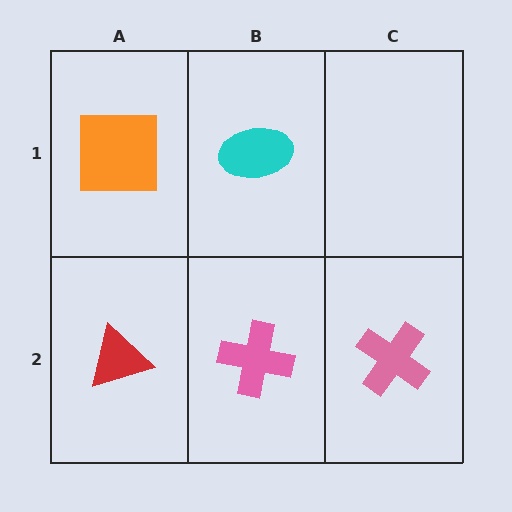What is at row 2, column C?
A pink cross.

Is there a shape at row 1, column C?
No, that cell is empty.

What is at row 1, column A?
An orange square.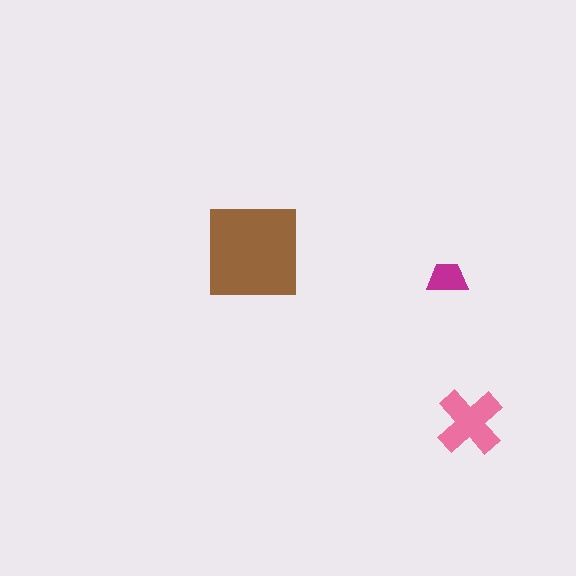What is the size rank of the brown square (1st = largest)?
1st.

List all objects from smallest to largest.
The magenta trapezoid, the pink cross, the brown square.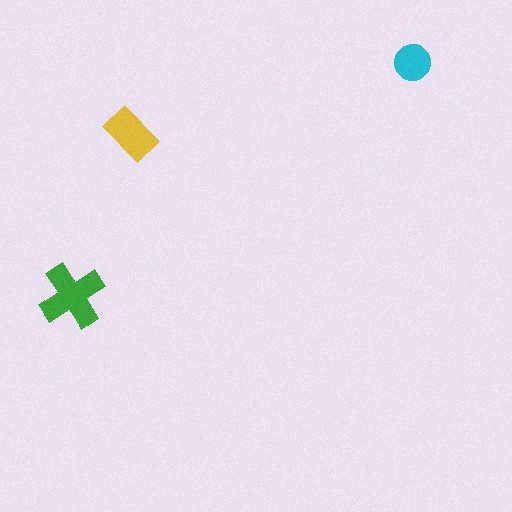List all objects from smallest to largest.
The cyan circle, the yellow rectangle, the green cross.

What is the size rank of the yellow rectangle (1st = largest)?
2nd.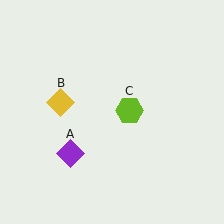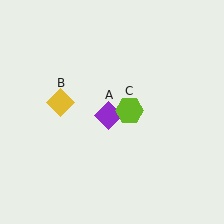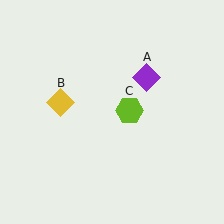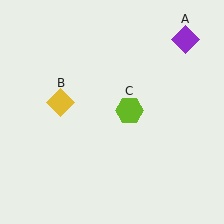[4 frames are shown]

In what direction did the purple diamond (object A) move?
The purple diamond (object A) moved up and to the right.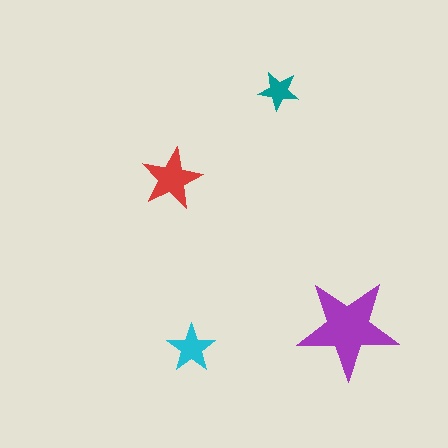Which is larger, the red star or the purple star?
The purple one.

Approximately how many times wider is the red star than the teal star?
About 1.5 times wider.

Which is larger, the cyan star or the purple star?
The purple one.